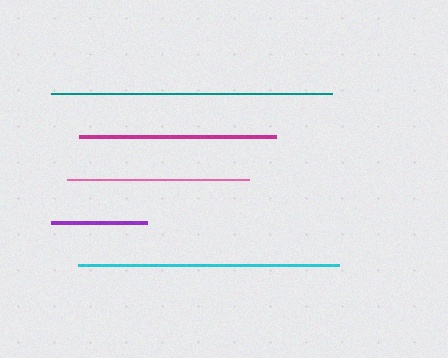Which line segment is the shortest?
The purple line is the shortest at approximately 96 pixels.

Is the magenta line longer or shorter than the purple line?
The magenta line is longer than the purple line.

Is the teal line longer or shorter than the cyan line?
The teal line is longer than the cyan line.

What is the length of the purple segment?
The purple segment is approximately 96 pixels long.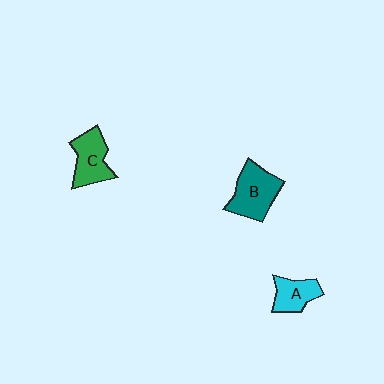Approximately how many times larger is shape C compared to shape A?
Approximately 1.3 times.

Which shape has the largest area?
Shape B (teal).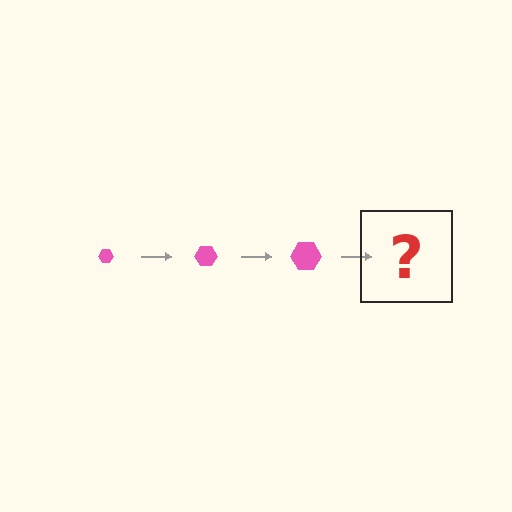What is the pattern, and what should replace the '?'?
The pattern is that the hexagon gets progressively larger each step. The '?' should be a pink hexagon, larger than the previous one.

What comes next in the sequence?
The next element should be a pink hexagon, larger than the previous one.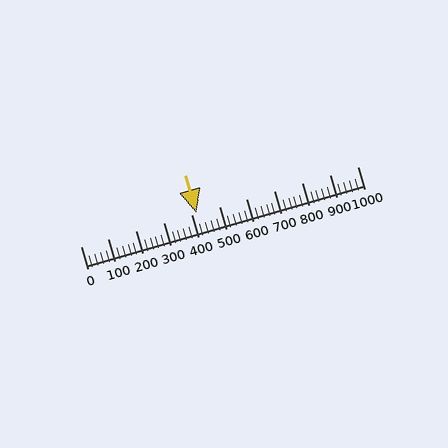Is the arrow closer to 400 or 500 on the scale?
The arrow is closer to 400.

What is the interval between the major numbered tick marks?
The major tick marks are spaced 100 units apart.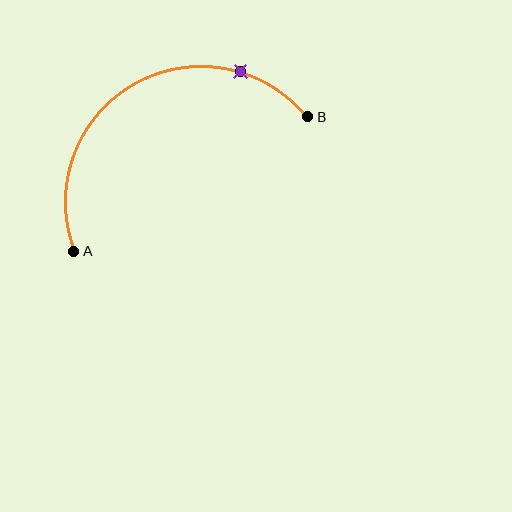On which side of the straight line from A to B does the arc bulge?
The arc bulges above the straight line connecting A and B.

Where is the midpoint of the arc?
The arc midpoint is the point on the curve farthest from the straight line joining A and B. It sits above that line.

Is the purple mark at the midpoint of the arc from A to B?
No. The purple mark lies on the arc but is closer to endpoint B. The arc midpoint would be at the point on the curve equidistant along the arc from both A and B.